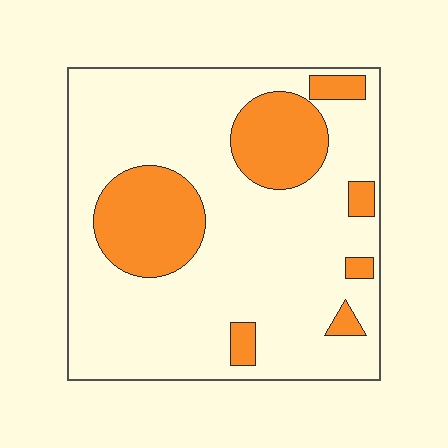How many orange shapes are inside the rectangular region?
7.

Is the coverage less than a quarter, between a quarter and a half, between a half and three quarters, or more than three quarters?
Less than a quarter.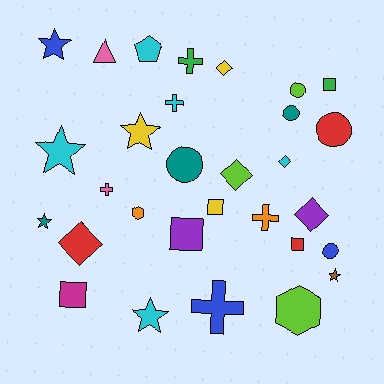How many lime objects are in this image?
There are 3 lime objects.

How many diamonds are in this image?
There are 5 diamonds.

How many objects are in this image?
There are 30 objects.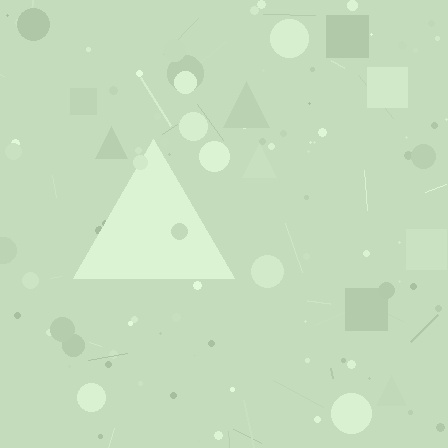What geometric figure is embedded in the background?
A triangle is embedded in the background.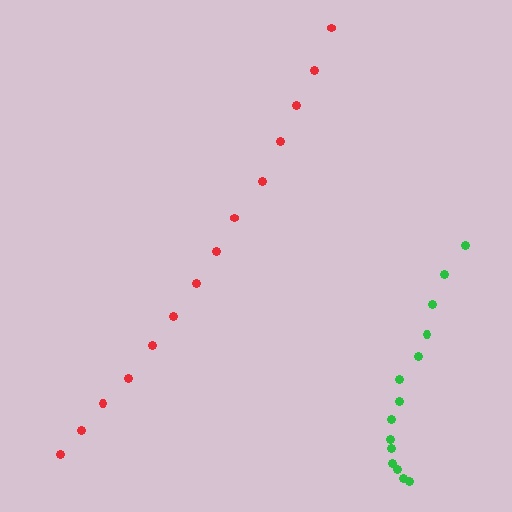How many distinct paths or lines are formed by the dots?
There are 2 distinct paths.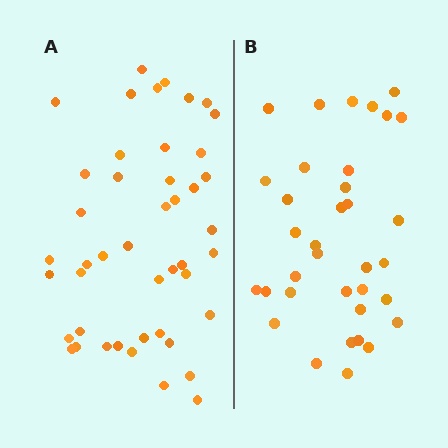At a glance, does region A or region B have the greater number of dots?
Region A (the left region) has more dots.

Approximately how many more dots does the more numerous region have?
Region A has roughly 10 or so more dots than region B.